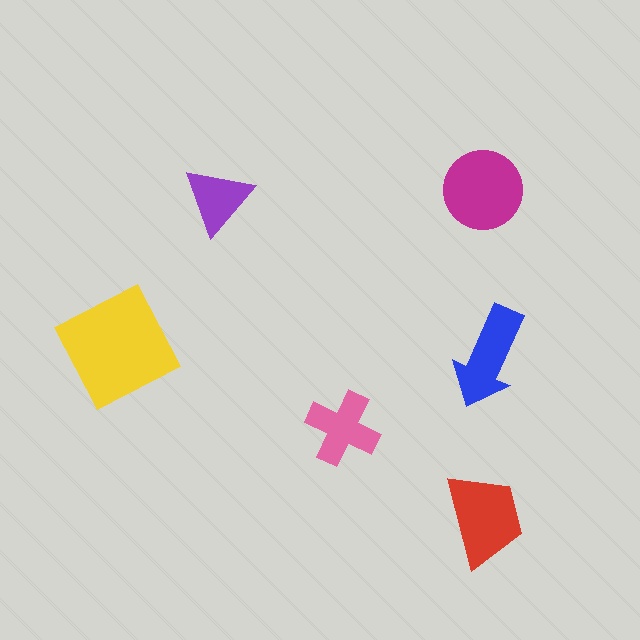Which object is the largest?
The yellow square.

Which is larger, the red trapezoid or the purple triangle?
The red trapezoid.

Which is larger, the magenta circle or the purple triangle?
The magenta circle.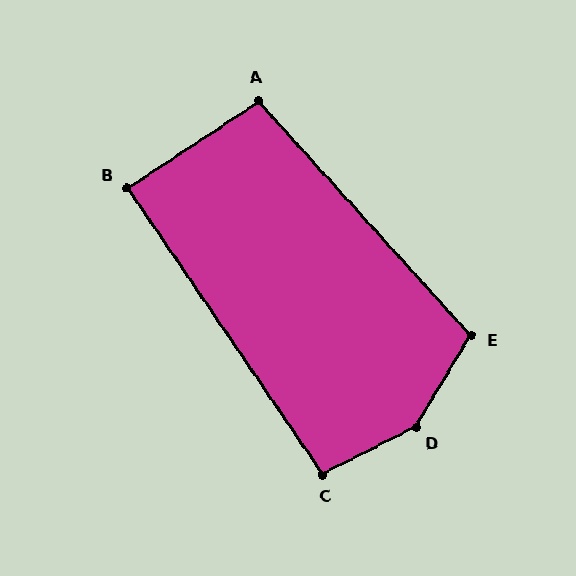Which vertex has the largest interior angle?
D, at approximately 147 degrees.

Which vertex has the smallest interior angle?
B, at approximately 89 degrees.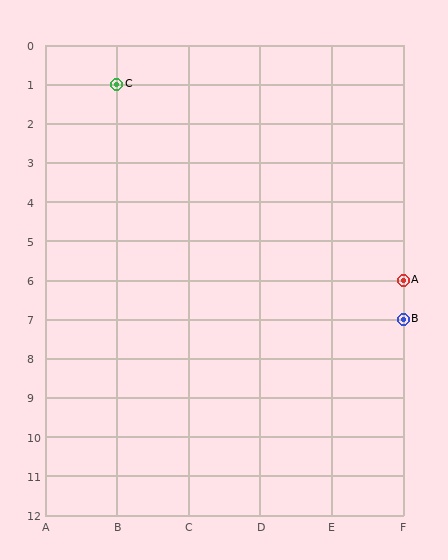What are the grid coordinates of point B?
Point B is at grid coordinates (F, 7).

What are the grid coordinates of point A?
Point A is at grid coordinates (F, 6).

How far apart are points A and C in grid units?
Points A and C are 4 columns and 5 rows apart (about 6.4 grid units diagonally).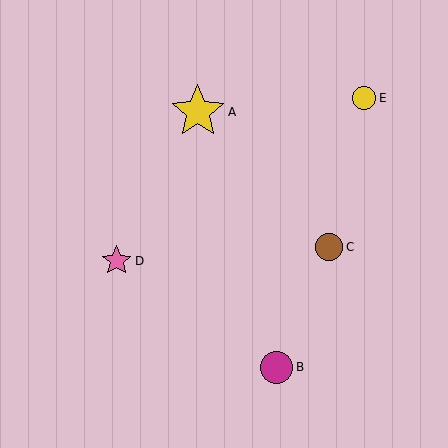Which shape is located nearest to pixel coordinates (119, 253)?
The pink star (labeled D) at (117, 261) is nearest to that location.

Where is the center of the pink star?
The center of the pink star is at (117, 261).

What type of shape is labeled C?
Shape C is a brown circle.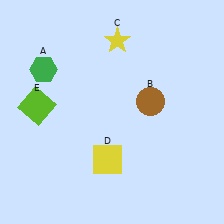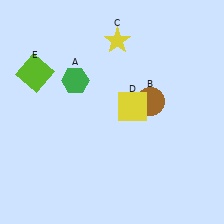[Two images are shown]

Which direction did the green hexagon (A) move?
The green hexagon (A) moved right.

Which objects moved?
The objects that moved are: the green hexagon (A), the yellow square (D), the lime square (E).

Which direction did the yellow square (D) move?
The yellow square (D) moved up.